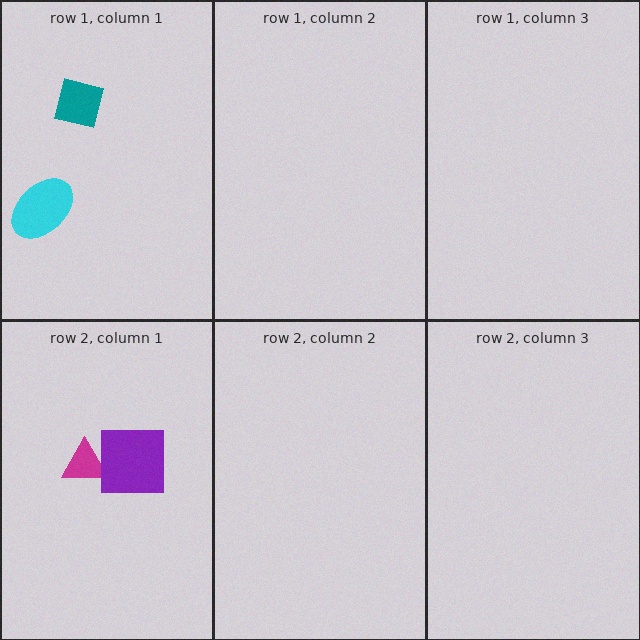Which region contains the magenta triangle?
The row 2, column 1 region.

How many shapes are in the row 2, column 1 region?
2.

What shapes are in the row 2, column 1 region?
The magenta triangle, the purple square.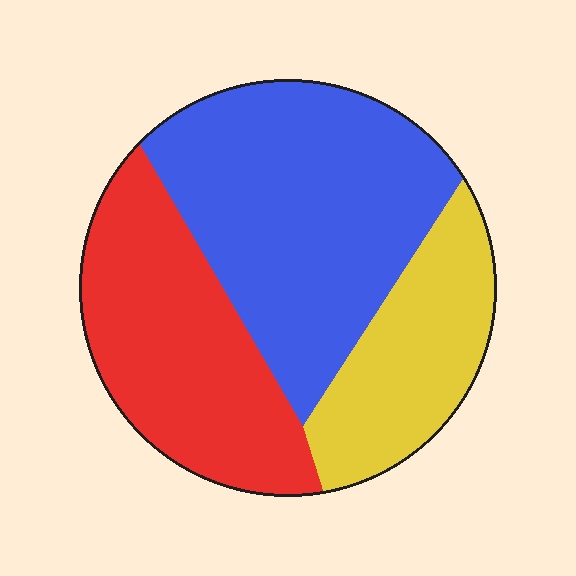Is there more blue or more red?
Blue.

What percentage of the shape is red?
Red covers 33% of the shape.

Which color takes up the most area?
Blue, at roughly 45%.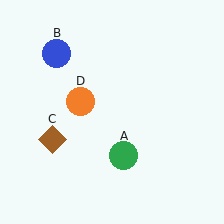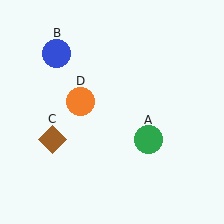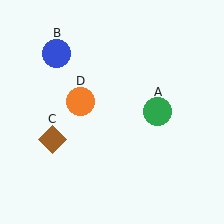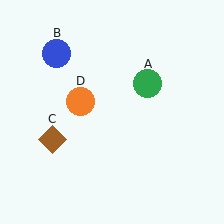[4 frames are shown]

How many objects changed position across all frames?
1 object changed position: green circle (object A).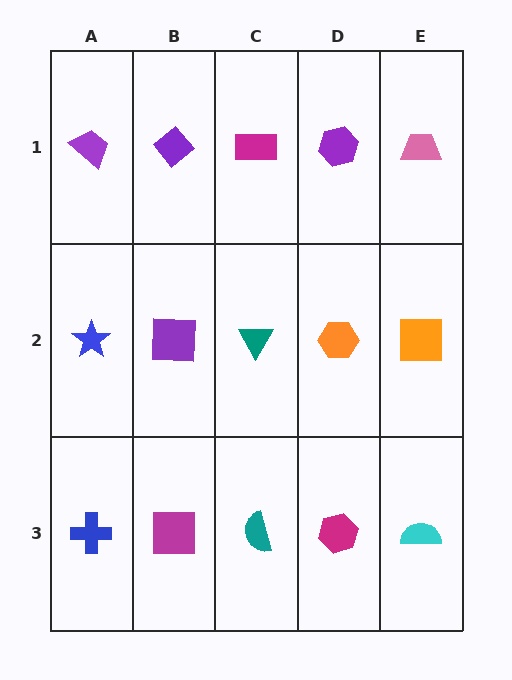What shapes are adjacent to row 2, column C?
A magenta rectangle (row 1, column C), a teal semicircle (row 3, column C), a purple square (row 2, column B), an orange hexagon (row 2, column D).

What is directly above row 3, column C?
A teal triangle.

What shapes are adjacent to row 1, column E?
An orange square (row 2, column E), a purple hexagon (row 1, column D).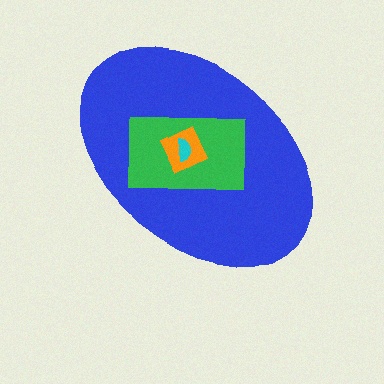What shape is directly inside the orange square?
The cyan semicircle.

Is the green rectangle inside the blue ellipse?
Yes.